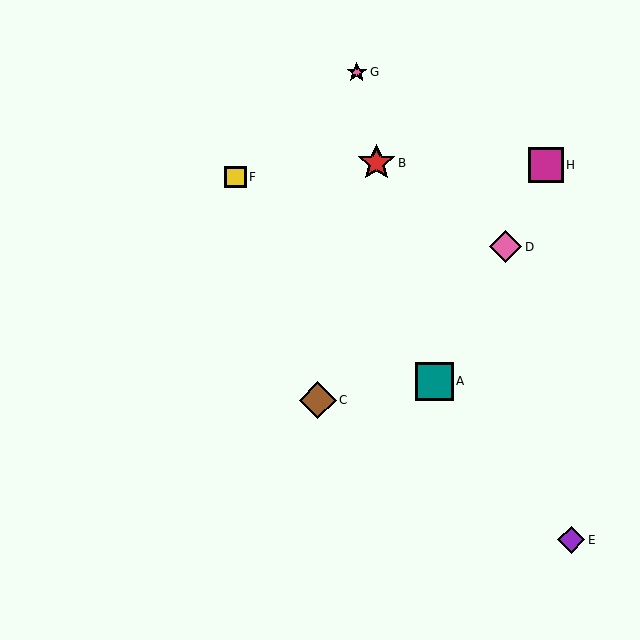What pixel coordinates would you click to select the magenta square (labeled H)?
Click at (546, 165) to select the magenta square H.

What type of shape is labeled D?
Shape D is a pink diamond.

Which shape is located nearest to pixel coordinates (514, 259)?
The pink diamond (labeled D) at (506, 247) is nearest to that location.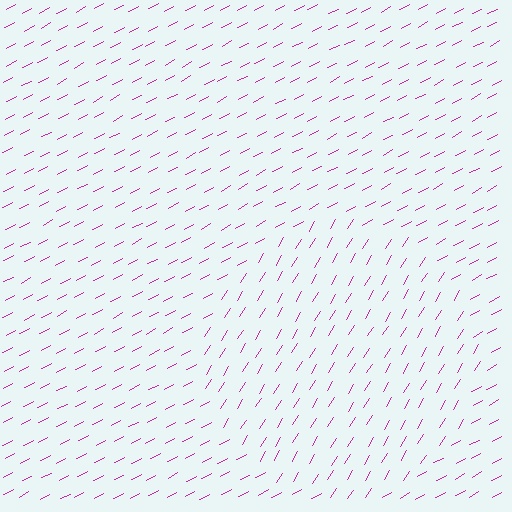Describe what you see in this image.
The image is filled with small magenta line segments. A circle region in the image has lines oriented differently from the surrounding lines, creating a visible texture boundary.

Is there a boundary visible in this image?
Yes, there is a texture boundary formed by a change in line orientation.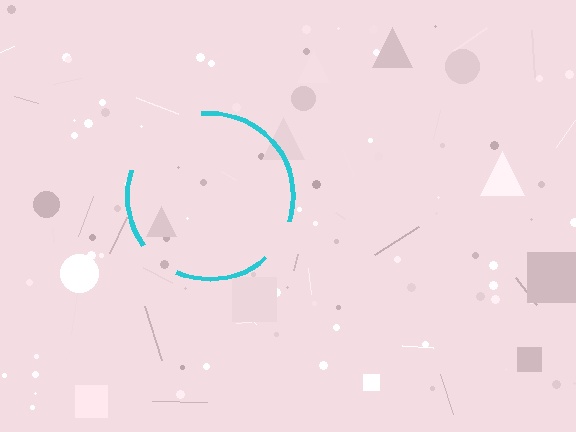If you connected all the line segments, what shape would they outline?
They would outline a circle.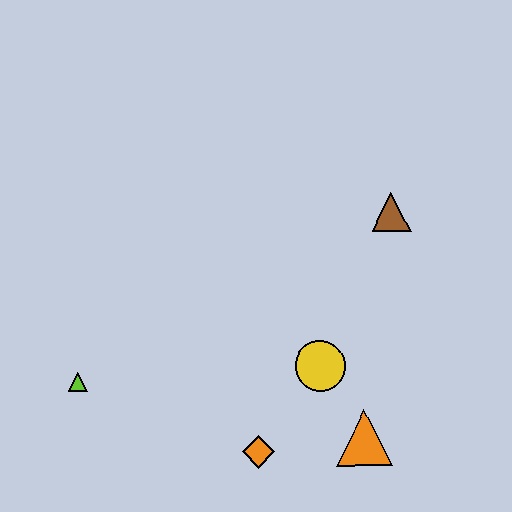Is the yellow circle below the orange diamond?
No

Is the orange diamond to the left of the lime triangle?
No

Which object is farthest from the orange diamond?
The brown triangle is farthest from the orange diamond.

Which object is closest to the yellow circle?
The orange triangle is closest to the yellow circle.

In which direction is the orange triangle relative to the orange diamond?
The orange triangle is to the right of the orange diamond.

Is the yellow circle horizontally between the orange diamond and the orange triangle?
Yes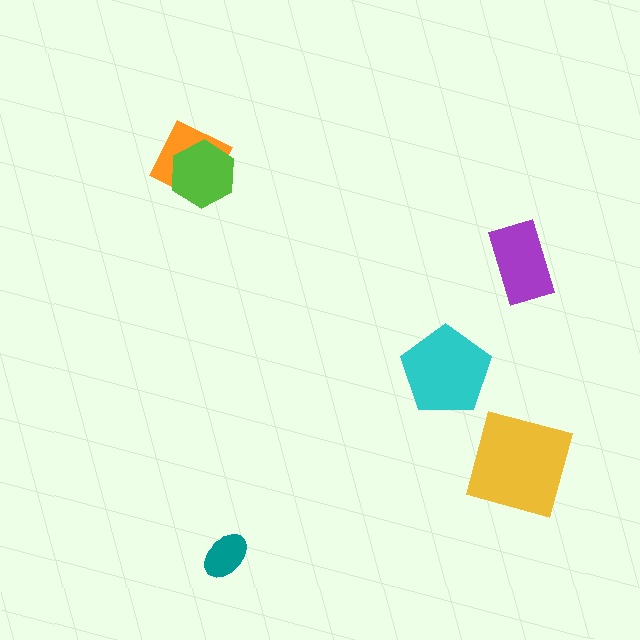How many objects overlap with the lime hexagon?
1 object overlaps with the lime hexagon.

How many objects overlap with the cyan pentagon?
0 objects overlap with the cyan pentagon.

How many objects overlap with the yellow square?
0 objects overlap with the yellow square.